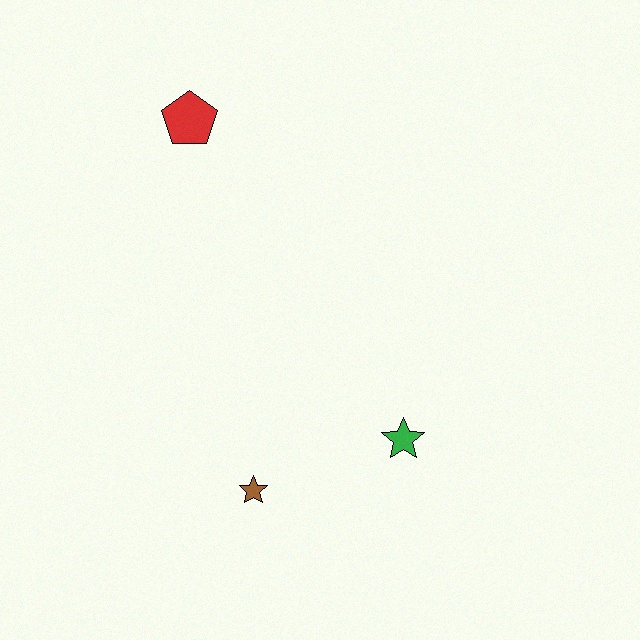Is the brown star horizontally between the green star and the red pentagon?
Yes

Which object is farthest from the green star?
The red pentagon is farthest from the green star.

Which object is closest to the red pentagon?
The brown star is closest to the red pentagon.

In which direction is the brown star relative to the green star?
The brown star is to the left of the green star.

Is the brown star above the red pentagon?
No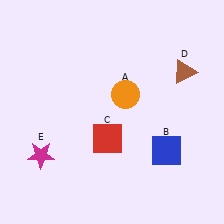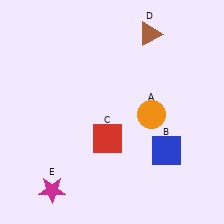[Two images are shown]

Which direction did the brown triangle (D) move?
The brown triangle (D) moved up.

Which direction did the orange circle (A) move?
The orange circle (A) moved right.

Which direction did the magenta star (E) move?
The magenta star (E) moved down.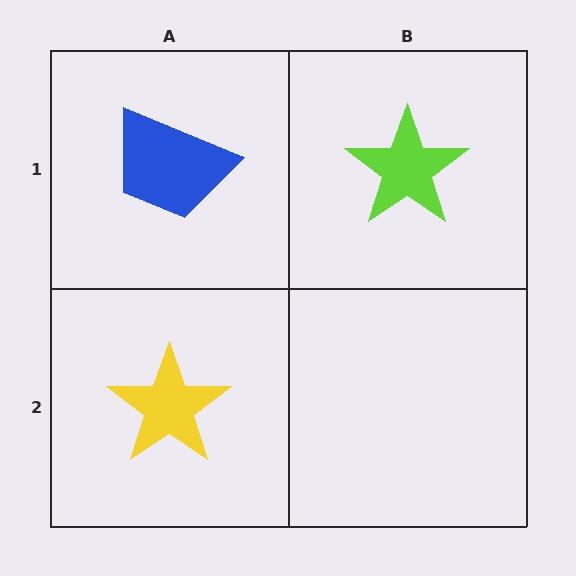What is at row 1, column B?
A lime star.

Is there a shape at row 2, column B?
No, that cell is empty.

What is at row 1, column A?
A blue trapezoid.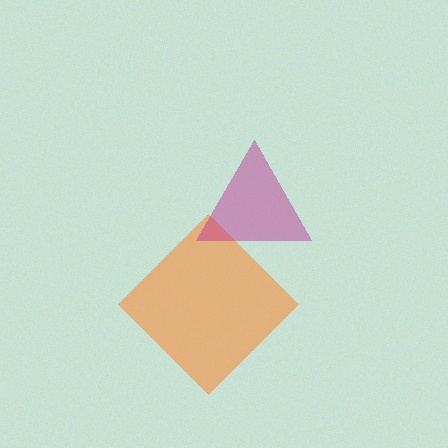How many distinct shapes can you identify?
There are 2 distinct shapes: an orange diamond, a magenta triangle.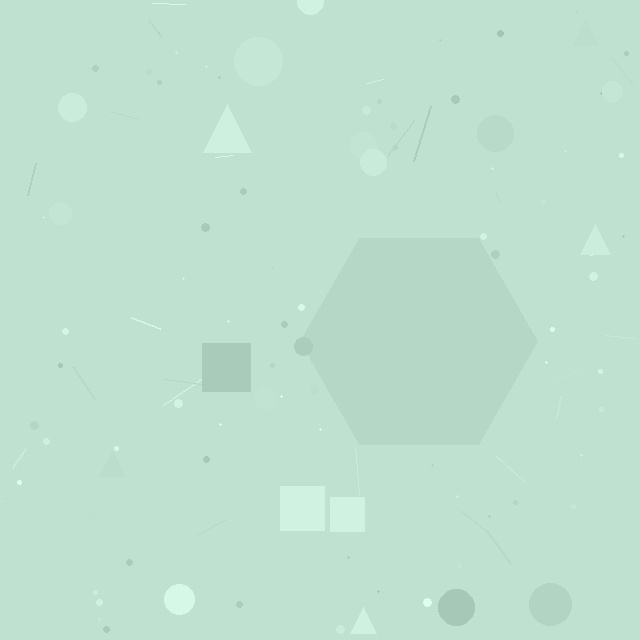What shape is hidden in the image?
A hexagon is hidden in the image.